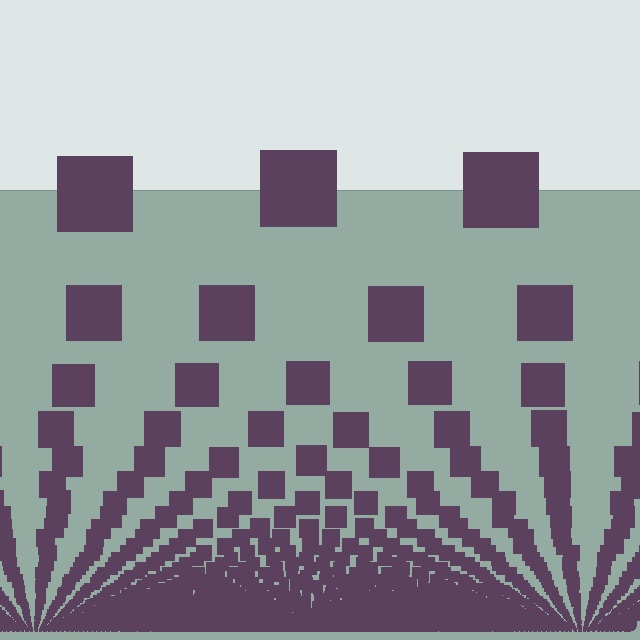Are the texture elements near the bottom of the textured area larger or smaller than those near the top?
Smaller. The gradient is inverted — elements near the bottom are smaller and denser.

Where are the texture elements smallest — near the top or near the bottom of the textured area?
Near the bottom.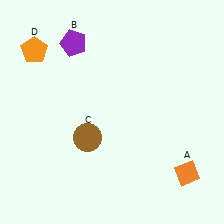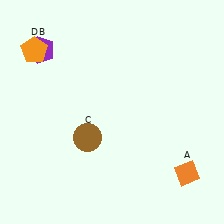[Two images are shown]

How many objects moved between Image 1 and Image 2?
1 object moved between the two images.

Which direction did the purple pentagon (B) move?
The purple pentagon (B) moved left.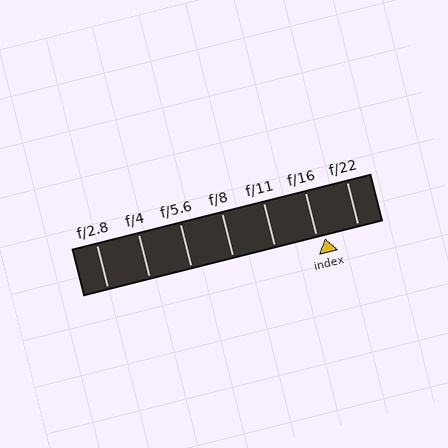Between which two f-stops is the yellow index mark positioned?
The index mark is between f/16 and f/22.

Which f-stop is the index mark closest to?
The index mark is closest to f/16.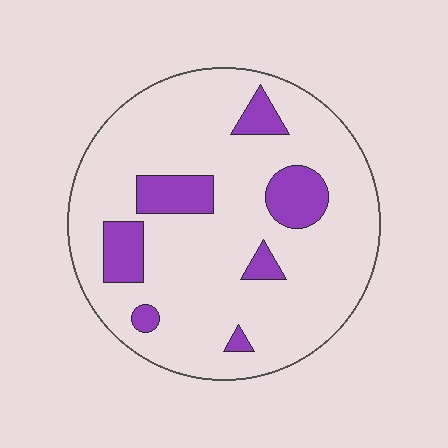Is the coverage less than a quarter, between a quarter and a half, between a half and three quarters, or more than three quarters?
Less than a quarter.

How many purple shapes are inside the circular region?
7.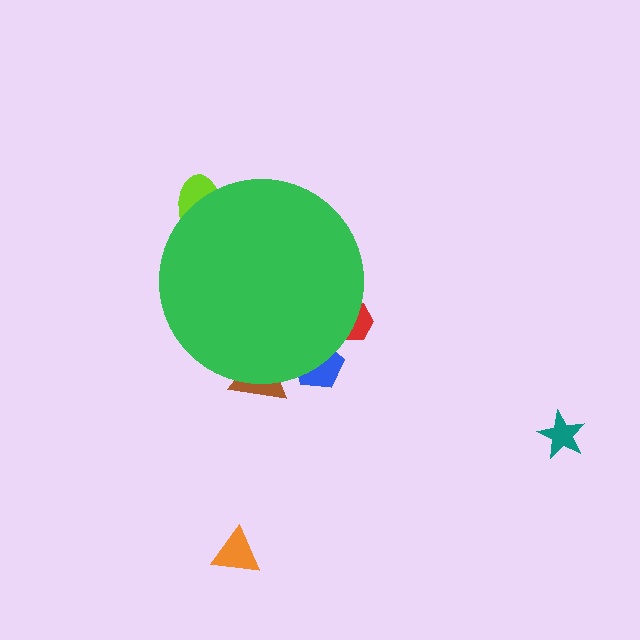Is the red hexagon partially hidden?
Yes, the red hexagon is partially hidden behind the green circle.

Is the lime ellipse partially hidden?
Yes, the lime ellipse is partially hidden behind the green circle.